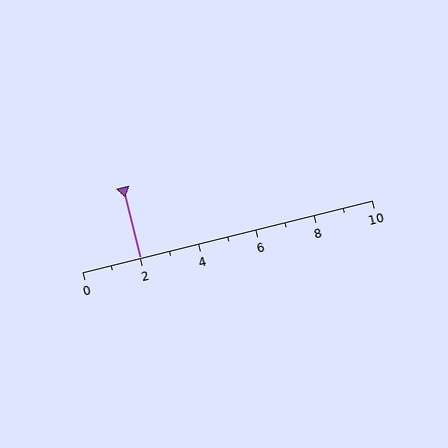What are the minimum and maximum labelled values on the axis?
The axis runs from 0 to 10.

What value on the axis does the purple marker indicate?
The marker indicates approximately 2.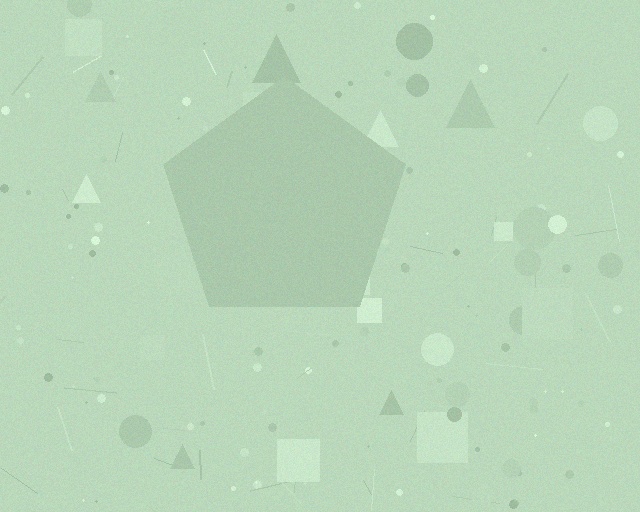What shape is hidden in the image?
A pentagon is hidden in the image.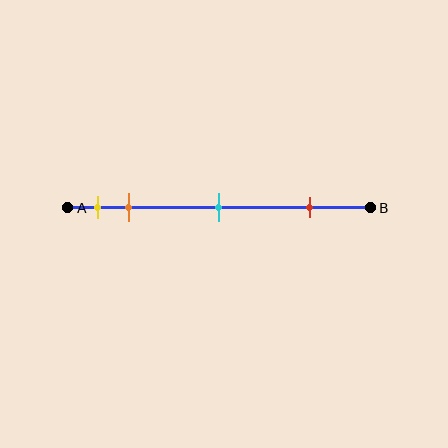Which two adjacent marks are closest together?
The yellow and orange marks are the closest adjacent pair.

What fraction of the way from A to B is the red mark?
The red mark is approximately 80% (0.8) of the way from A to B.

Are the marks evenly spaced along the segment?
No, the marks are not evenly spaced.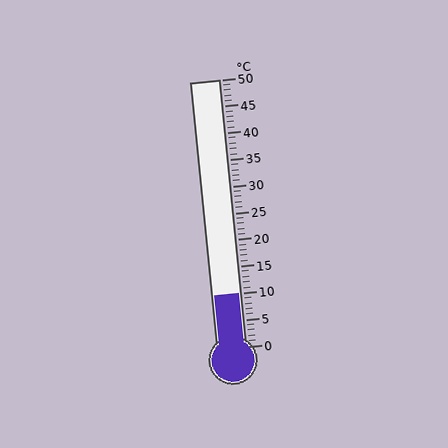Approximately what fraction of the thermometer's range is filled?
The thermometer is filled to approximately 20% of its range.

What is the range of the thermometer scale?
The thermometer scale ranges from 0°C to 50°C.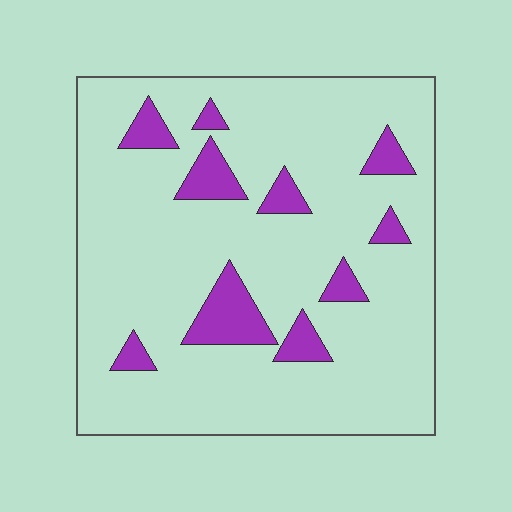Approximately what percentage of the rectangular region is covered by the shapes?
Approximately 15%.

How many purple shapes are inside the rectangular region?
10.